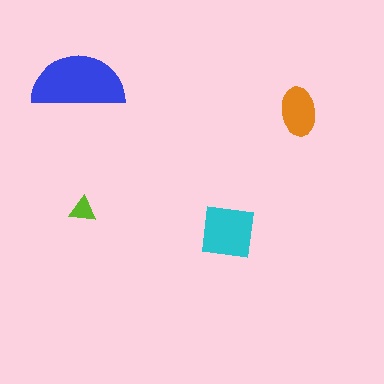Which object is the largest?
The blue semicircle.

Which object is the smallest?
The lime triangle.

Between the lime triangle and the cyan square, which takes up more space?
The cyan square.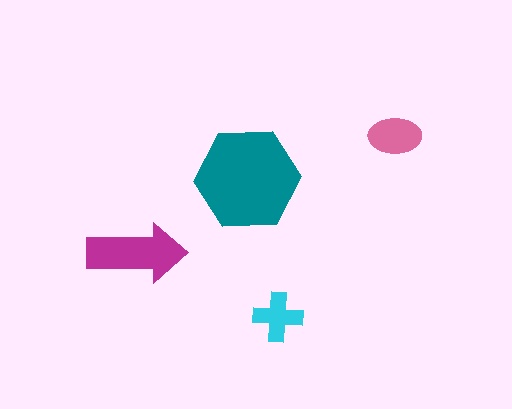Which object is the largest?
The teal hexagon.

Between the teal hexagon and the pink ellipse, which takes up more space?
The teal hexagon.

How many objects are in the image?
There are 4 objects in the image.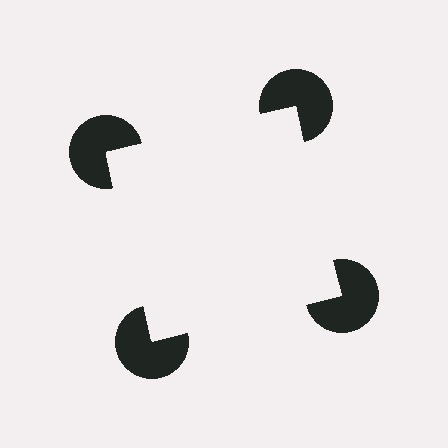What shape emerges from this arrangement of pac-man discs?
An illusory square — its edges are inferred from the aligned wedge cuts in the pac-man discs, not physically drawn.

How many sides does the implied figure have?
4 sides.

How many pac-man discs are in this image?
There are 4 — one at each vertex of the illusory square.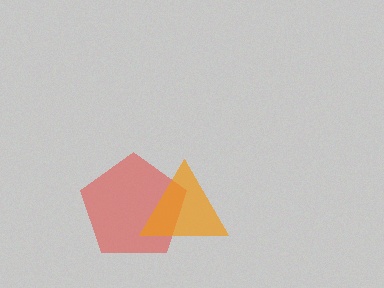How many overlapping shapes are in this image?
There are 2 overlapping shapes in the image.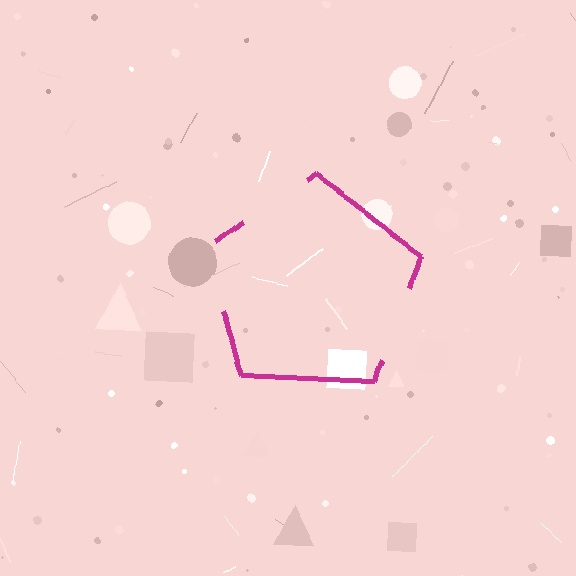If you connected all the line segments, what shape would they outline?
They would outline a pentagon.